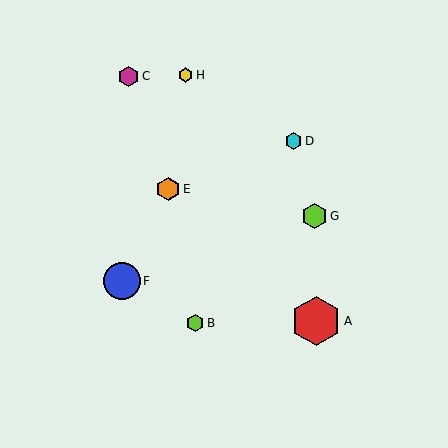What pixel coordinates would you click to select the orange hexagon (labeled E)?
Click at (168, 189) to select the orange hexagon E.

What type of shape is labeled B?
Shape B is a lime hexagon.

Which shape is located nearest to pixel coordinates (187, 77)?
The yellow hexagon (labeled H) at (186, 75) is nearest to that location.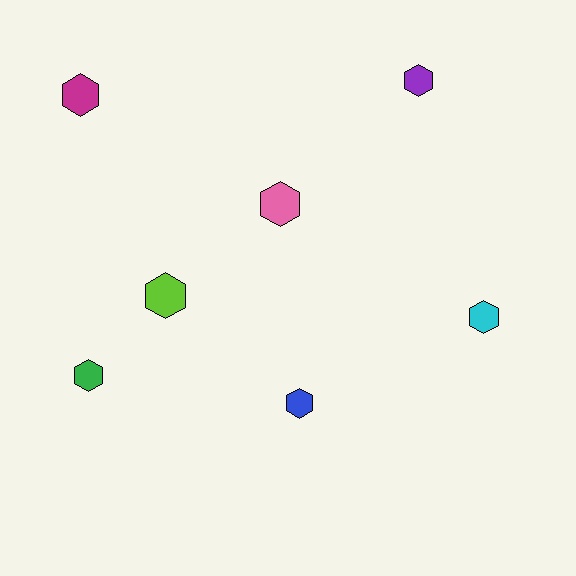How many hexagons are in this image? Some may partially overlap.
There are 7 hexagons.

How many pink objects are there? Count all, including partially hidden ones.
There is 1 pink object.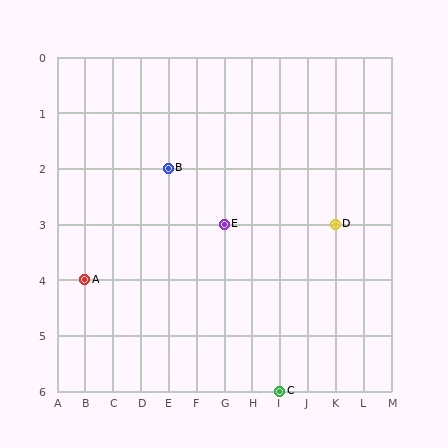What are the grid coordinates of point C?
Point C is at grid coordinates (I, 6).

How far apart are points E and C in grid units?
Points E and C are 2 columns and 3 rows apart (about 3.6 grid units diagonally).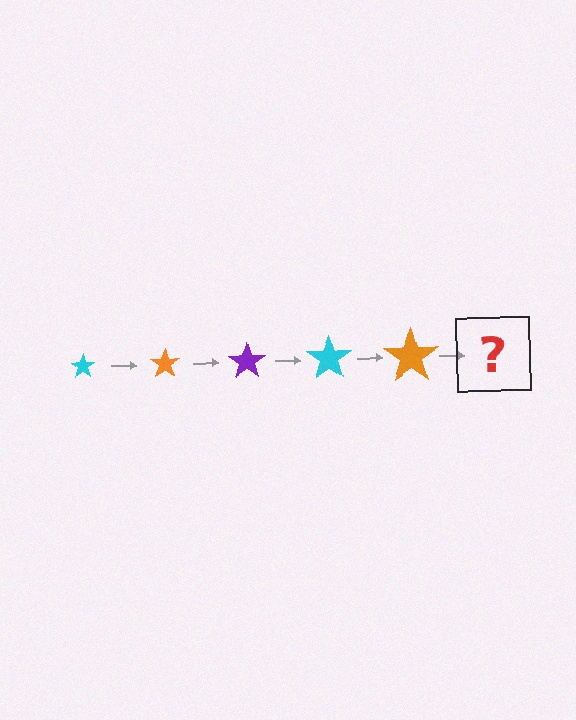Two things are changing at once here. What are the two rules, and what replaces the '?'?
The two rules are that the star grows larger each step and the color cycles through cyan, orange, and purple. The '?' should be a purple star, larger than the previous one.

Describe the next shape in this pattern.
It should be a purple star, larger than the previous one.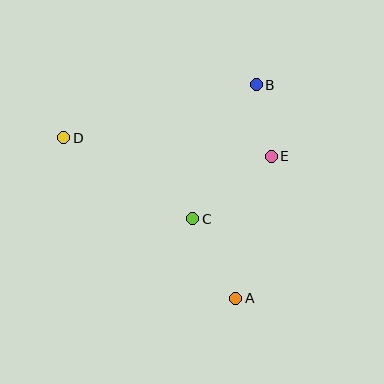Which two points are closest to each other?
Points B and E are closest to each other.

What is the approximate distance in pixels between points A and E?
The distance between A and E is approximately 146 pixels.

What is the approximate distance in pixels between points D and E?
The distance between D and E is approximately 209 pixels.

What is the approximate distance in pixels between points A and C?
The distance between A and C is approximately 90 pixels.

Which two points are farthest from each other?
Points A and D are farthest from each other.